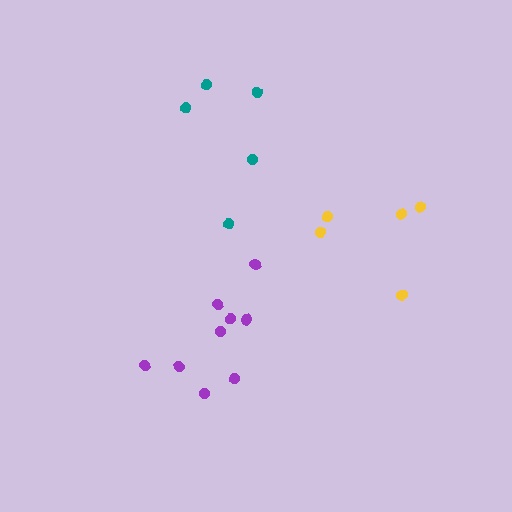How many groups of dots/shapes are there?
There are 3 groups.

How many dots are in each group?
Group 1: 5 dots, Group 2: 9 dots, Group 3: 5 dots (19 total).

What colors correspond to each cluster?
The clusters are colored: teal, purple, yellow.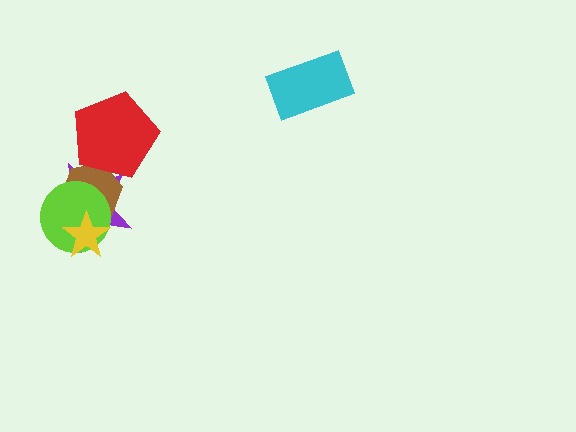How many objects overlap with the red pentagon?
2 objects overlap with the red pentagon.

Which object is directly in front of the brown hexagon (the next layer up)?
The lime circle is directly in front of the brown hexagon.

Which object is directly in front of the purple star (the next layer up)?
The brown hexagon is directly in front of the purple star.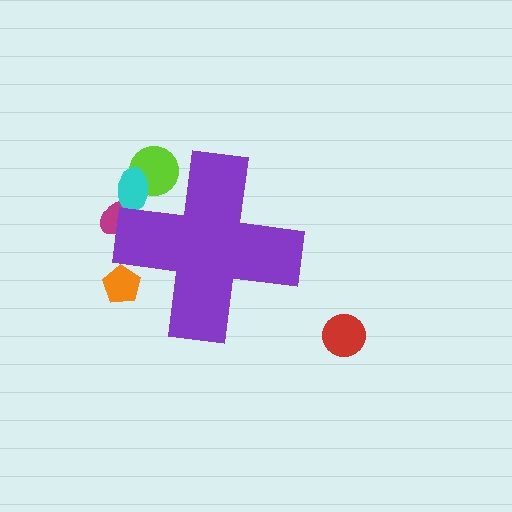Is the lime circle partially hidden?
Yes, the lime circle is partially hidden behind the purple cross.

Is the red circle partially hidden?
No, the red circle is fully visible.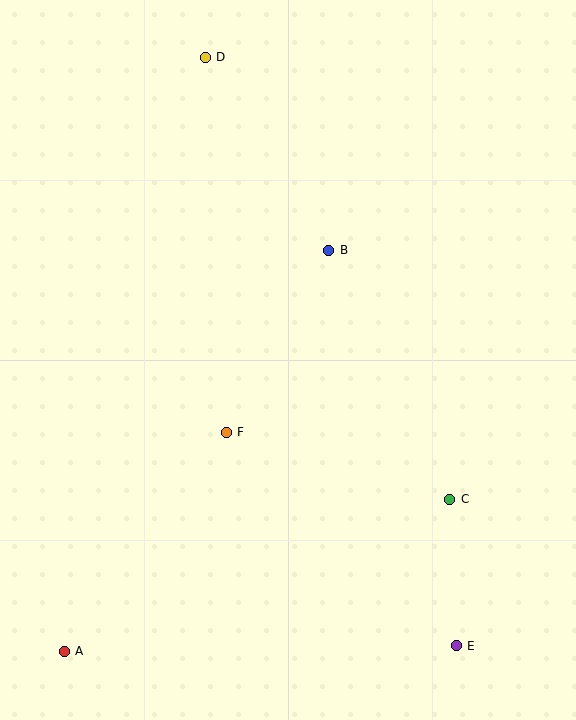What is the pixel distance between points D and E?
The distance between D and E is 640 pixels.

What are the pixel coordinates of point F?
Point F is at (226, 432).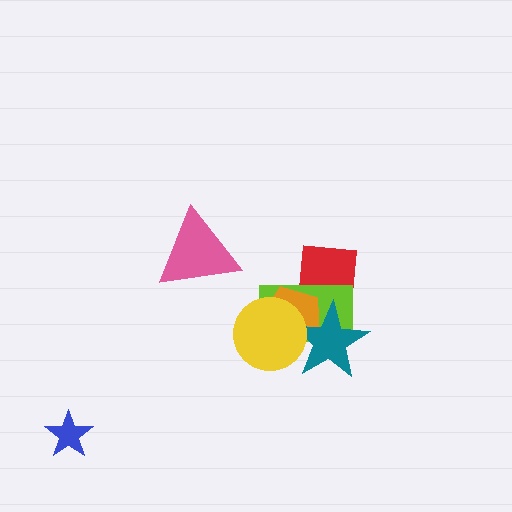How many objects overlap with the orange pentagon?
4 objects overlap with the orange pentagon.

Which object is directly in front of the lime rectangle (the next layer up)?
The orange pentagon is directly in front of the lime rectangle.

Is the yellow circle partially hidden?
No, no other shape covers it.